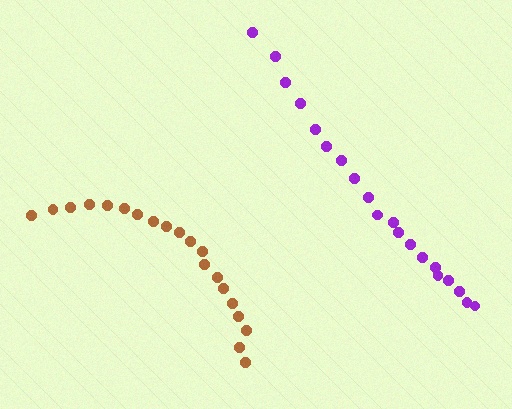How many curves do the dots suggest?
There are 2 distinct paths.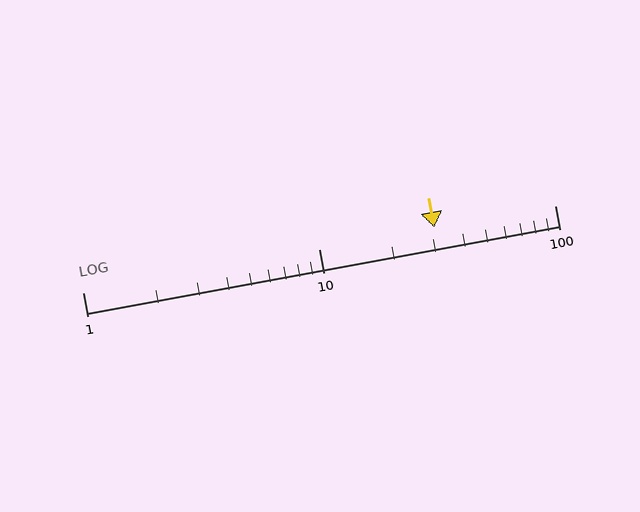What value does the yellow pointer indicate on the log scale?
The pointer indicates approximately 31.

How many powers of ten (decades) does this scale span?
The scale spans 2 decades, from 1 to 100.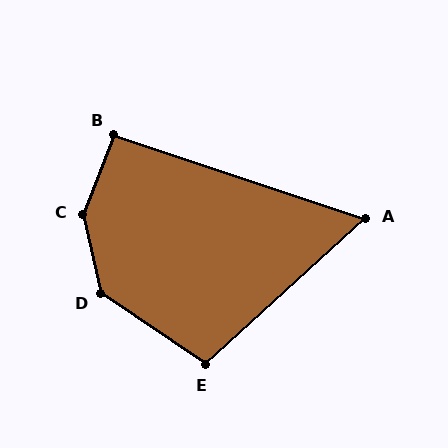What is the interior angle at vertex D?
Approximately 137 degrees (obtuse).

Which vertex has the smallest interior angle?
A, at approximately 61 degrees.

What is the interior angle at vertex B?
Approximately 93 degrees (approximately right).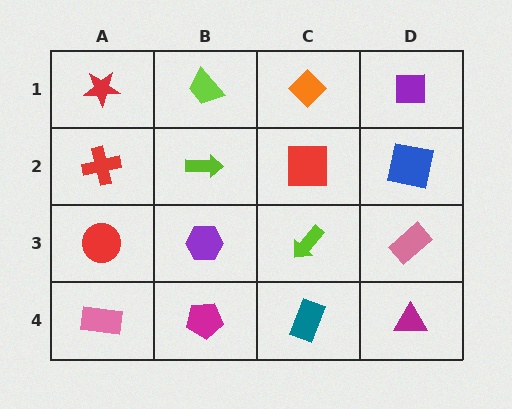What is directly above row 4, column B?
A purple hexagon.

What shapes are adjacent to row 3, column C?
A red square (row 2, column C), a teal rectangle (row 4, column C), a purple hexagon (row 3, column B), a pink rectangle (row 3, column D).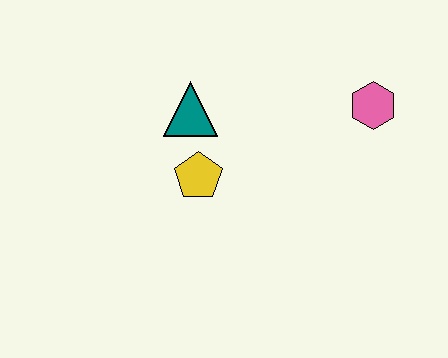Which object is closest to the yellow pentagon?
The teal triangle is closest to the yellow pentagon.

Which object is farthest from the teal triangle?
The pink hexagon is farthest from the teal triangle.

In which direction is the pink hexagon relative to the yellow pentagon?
The pink hexagon is to the right of the yellow pentagon.